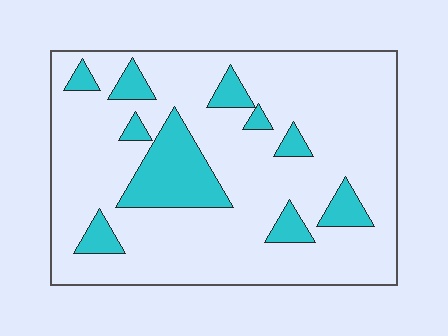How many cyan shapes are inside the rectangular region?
10.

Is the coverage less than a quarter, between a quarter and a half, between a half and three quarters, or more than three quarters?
Less than a quarter.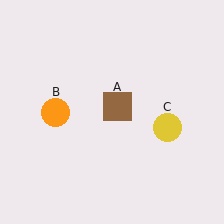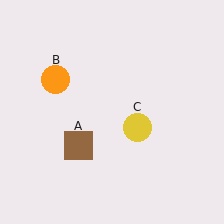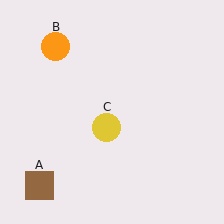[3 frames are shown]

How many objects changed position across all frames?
3 objects changed position: brown square (object A), orange circle (object B), yellow circle (object C).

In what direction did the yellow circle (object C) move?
The yellow circle (object C) moved left.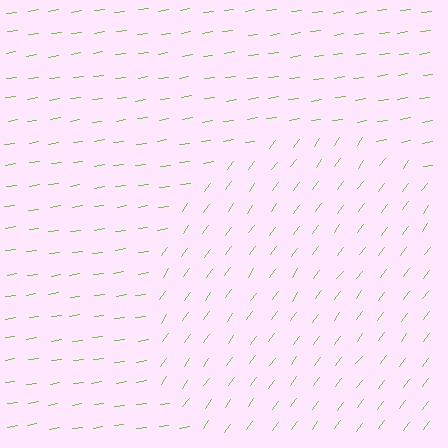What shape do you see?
I see a circle.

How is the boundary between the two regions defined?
The boundary is defined purely by a change in line orientation (approximately 45 degrees difference). All lines are the same color and thickness.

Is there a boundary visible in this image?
Yes, there is a texture boundary formed by a change in line orientation.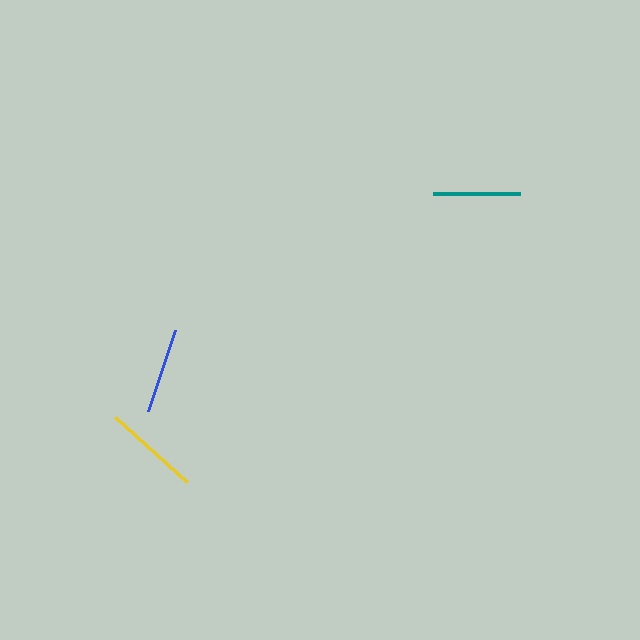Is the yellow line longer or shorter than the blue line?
The yellow line is longer than the blue line.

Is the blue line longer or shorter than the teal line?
The teal line is longer than the blue line.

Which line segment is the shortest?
The blue line is the shortest at approximately 85 pixels.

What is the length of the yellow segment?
The yellow segment is approximately 96 pixels long.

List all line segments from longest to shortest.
From longest to shortest: yellow, teal, blue.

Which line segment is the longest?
The yellow line is the longest at approximately 96 pixels.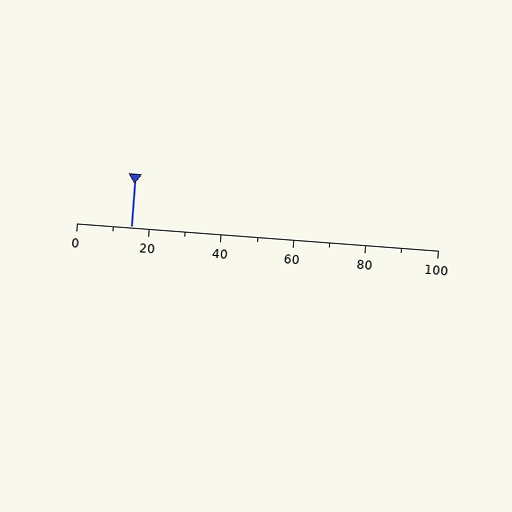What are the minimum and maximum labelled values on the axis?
The axis runs from 0 to 100.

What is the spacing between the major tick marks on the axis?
The major ticks are spaced 20 apart.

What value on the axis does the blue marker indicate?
The marker indicates approximately 15.